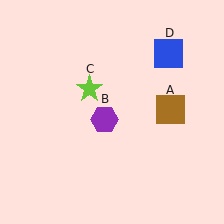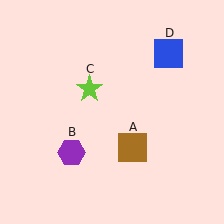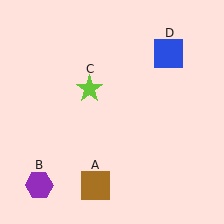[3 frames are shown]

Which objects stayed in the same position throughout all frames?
Lime star (object C) and blue square (object D) remained stationary.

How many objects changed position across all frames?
2 objects changed position: brown square (object A), purple hexagon (object B).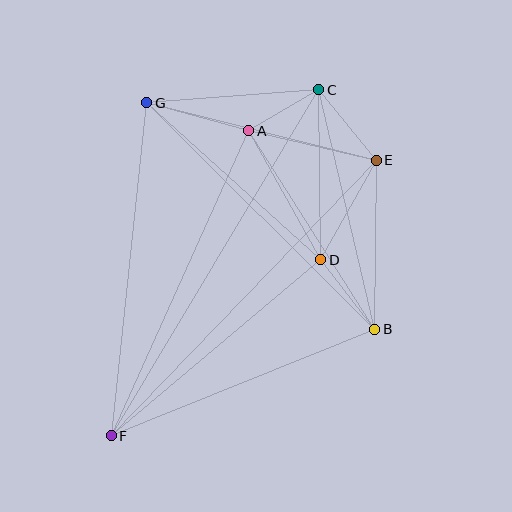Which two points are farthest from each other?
Points C and F are farthest from each other.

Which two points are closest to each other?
Points A and C are closest to each other.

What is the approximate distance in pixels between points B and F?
The distance between B and F is approximately 284 pixels.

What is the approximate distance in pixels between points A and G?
The distance between A and G is approximately 106 pixels.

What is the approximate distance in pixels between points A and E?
The distance between A and E is approximately 131 pixels.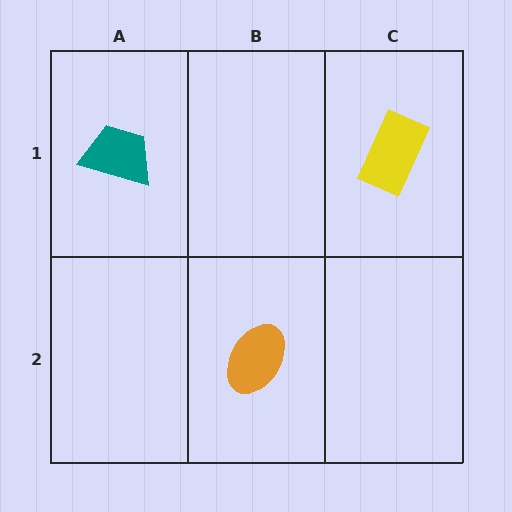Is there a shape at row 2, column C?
No, that cell is empty.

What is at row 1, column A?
A teal trapezoid.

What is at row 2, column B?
An orange ellipse.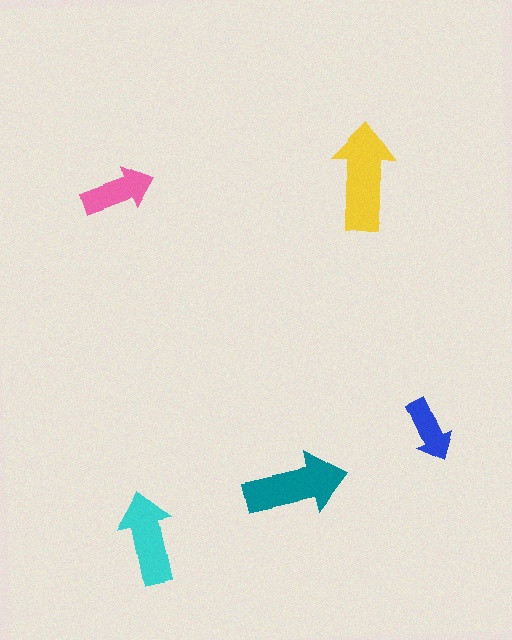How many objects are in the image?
There are 5 objects in the image.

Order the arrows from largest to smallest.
the yellow one, the teal one, the cyan one, the pink one, the blue one.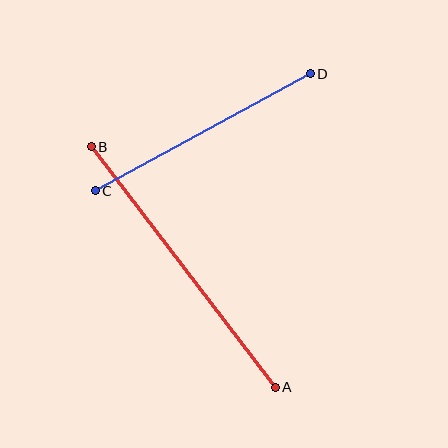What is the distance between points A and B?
The distance is approximately 303 pixels.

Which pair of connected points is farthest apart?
Points A and B are farthest apart.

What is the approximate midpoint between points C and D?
The midpoint is at approximately (203, 132) pixels.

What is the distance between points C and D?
The distance is approximately 245 pixels.